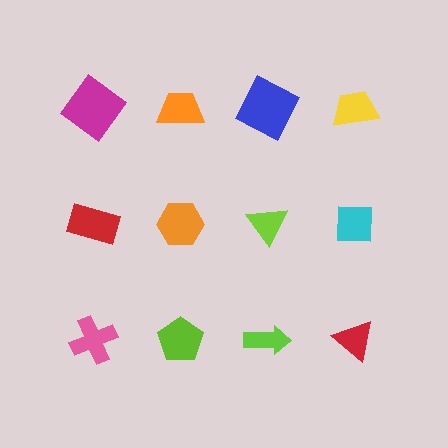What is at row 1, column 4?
A yellow trapezoid.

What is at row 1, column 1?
A magenta diamond.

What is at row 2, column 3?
A lime triangle.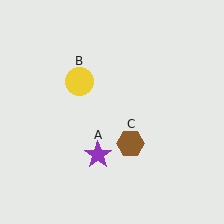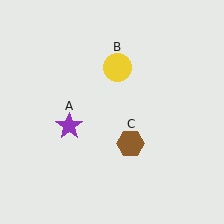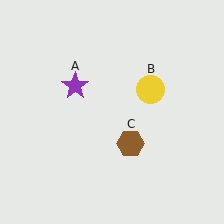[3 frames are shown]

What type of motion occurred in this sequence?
The purple star (object A), yellow circle (object B) rotated clockwise around the center of the scene.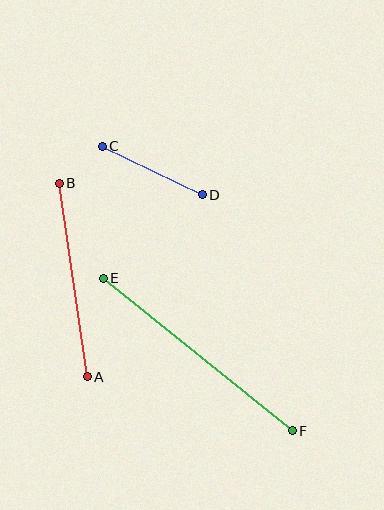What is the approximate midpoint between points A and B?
The midpoint is at approximately (73, 280) pixels.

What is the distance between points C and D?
The distance is approximately 111 pixels.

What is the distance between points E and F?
The distance is approximately 243 pixels.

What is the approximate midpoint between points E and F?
The midpoint is at approximately (198, 355) pixels.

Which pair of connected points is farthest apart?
Points E and F are farthest apart.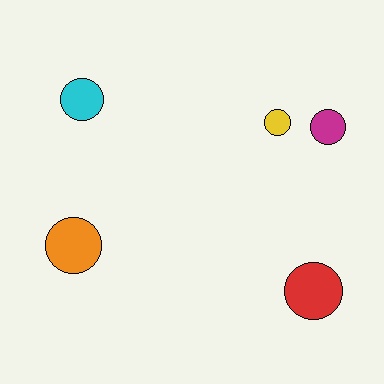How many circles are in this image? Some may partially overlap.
There are 5 circles.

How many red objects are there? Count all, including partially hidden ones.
There is 1 red object.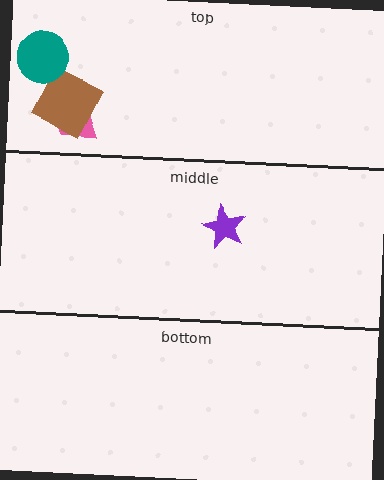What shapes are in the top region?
The pink trapezoid, the brown square, the teal circle.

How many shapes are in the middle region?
1.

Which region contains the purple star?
The middle region.